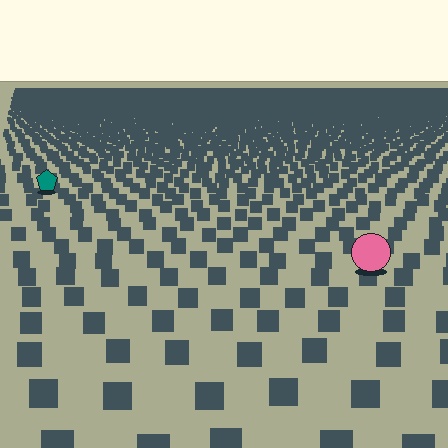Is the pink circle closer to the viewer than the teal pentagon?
Yes. The pink circle is closer — you can tell from the texture gradient: the ground texture is coarser near it.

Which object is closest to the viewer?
The pink circle is closest. The texture marks near it are larger and more spread out.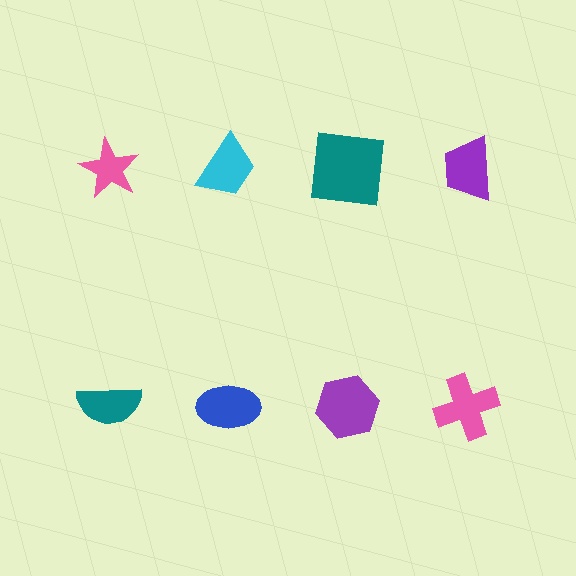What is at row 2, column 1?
A teal semicircle.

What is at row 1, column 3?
A teal square.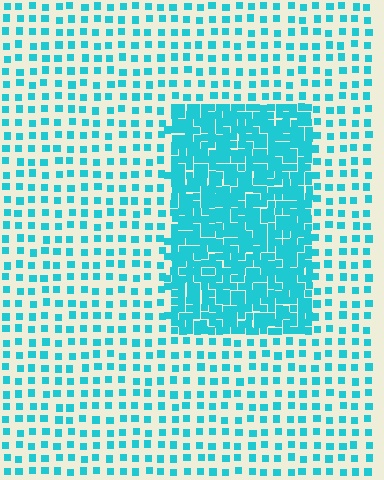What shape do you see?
I see a rectangle.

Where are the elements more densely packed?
The elements are more densely packed inside the rectangle boundary.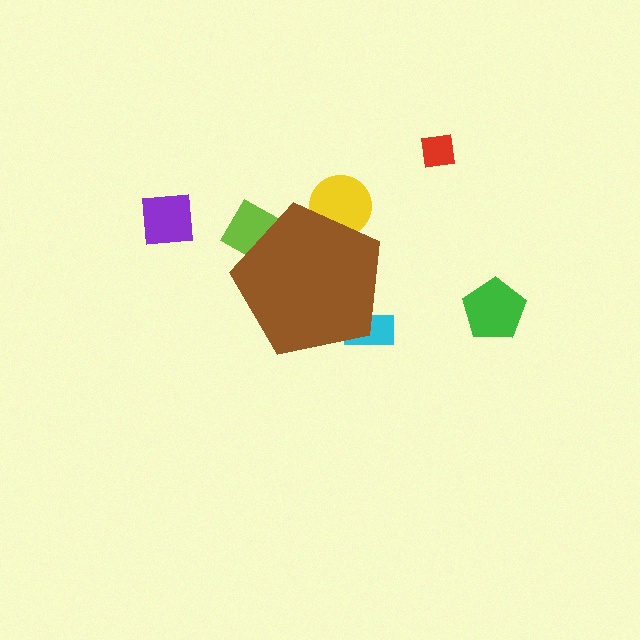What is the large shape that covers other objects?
A brown pentagon.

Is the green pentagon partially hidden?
No, the green pentagon is fully visible.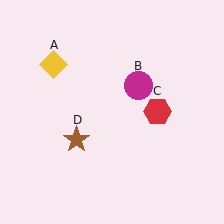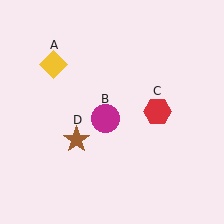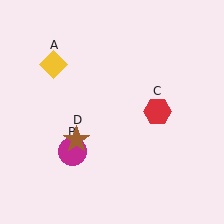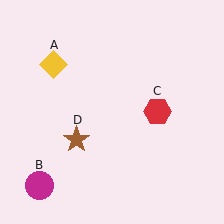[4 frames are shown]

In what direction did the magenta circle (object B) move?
The magenta circle (object B) moved down and to the left.